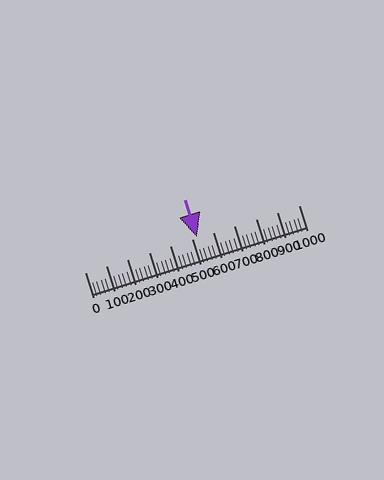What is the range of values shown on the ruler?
The ruler shows values from 0 to 1000.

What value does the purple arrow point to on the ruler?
The purple arrow points to approximately 526.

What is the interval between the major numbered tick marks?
The major tick marks are spaced 100 units apart.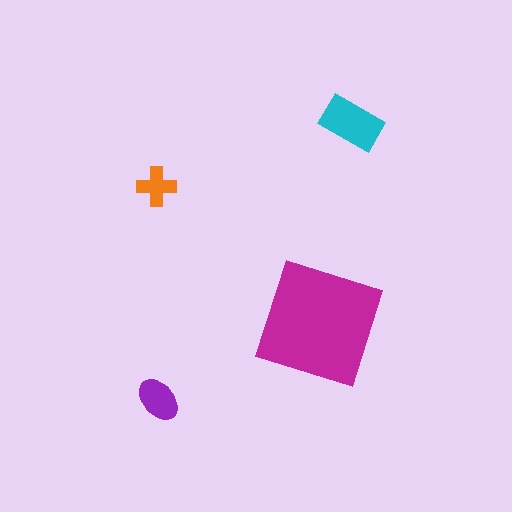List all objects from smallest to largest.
The orange cross, the purple ellipse, the cyan rectangle, the magenta square.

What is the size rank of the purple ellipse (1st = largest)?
3rd.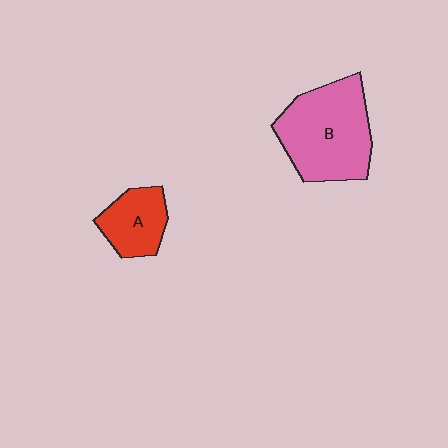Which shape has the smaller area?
Shape A (red).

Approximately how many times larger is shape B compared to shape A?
Approximately 2.1 times.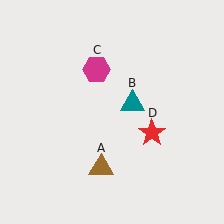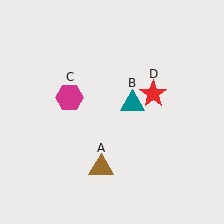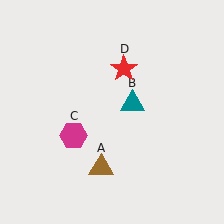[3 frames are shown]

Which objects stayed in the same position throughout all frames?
Brown triangle (object A) and teal triangle (object B) remained stationary.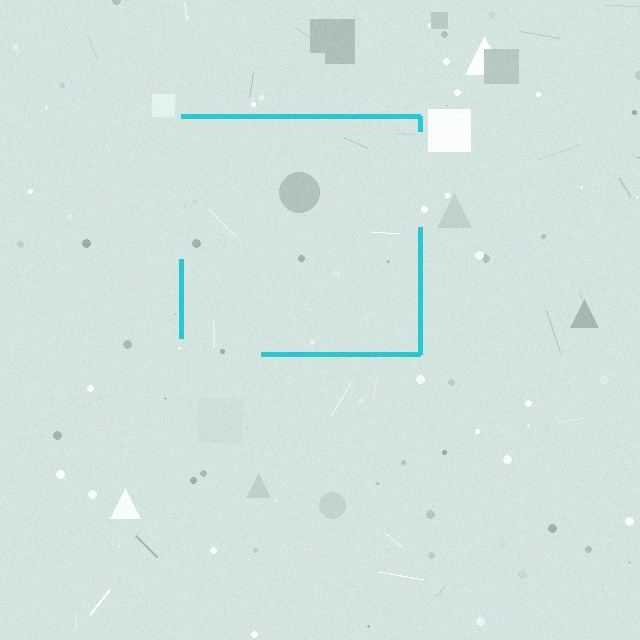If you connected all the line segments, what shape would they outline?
They would outline a square.